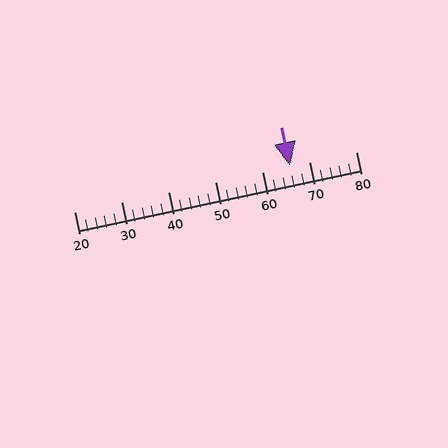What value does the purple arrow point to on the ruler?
The purple arrow points to approximately 66.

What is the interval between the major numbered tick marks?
The major tick marks are spaced 10 units apart.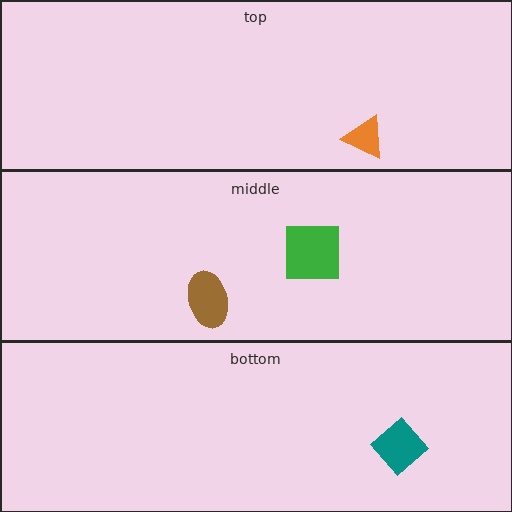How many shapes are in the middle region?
2.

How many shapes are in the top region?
1.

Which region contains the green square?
The middle region.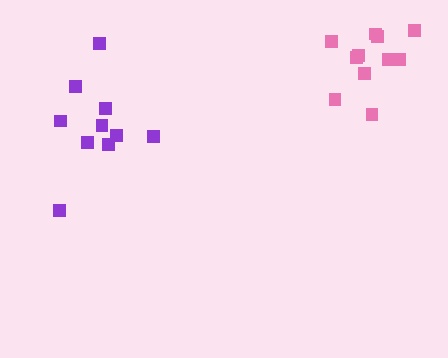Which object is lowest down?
The purple cluster is bottommost.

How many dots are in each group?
Group 1: 11 dots, Group 2: 10 dots (21 total).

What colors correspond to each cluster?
The clusters are colored: pink, purple.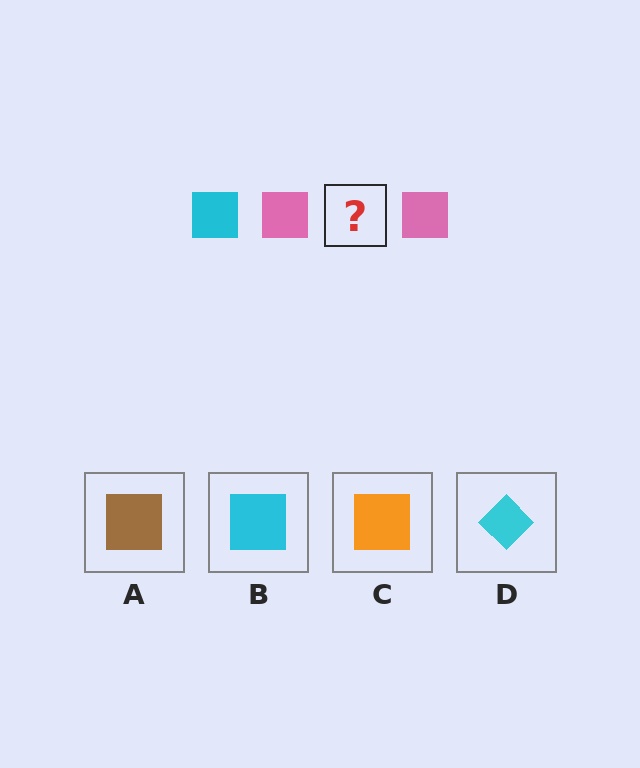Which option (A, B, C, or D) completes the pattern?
B.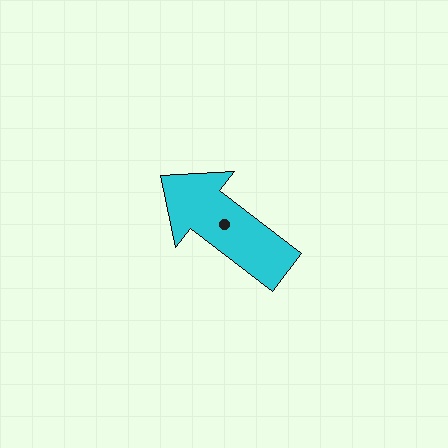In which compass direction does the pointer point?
Northwest.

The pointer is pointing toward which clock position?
Roughly 10 o'clock.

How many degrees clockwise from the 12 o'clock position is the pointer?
Approximately 307 degrees.